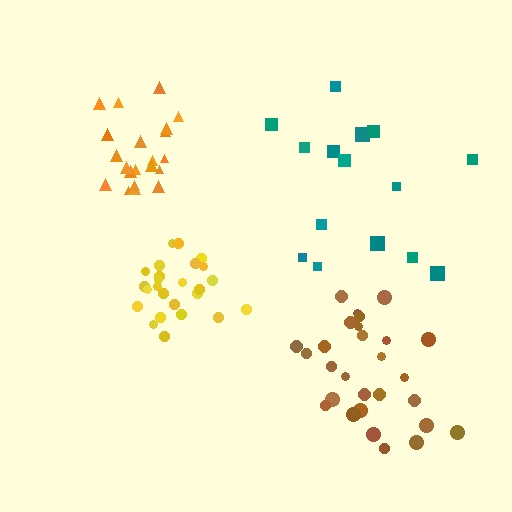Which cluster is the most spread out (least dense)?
Teal.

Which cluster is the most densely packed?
Orange.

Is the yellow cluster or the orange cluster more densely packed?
Orange.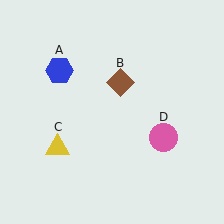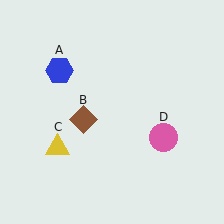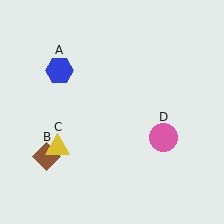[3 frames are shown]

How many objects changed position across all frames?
1 object changed position: brown diamond (object B).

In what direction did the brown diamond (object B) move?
The brown diamond (object B) moved down and to the left.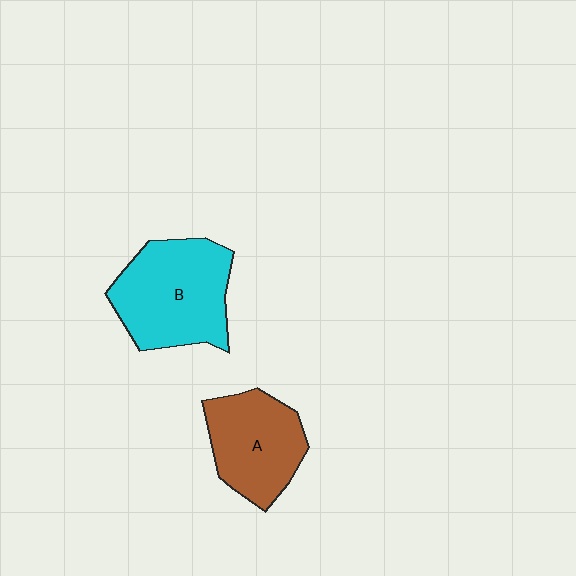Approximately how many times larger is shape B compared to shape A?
Approximately 1.3 times.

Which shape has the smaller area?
Shape A (brown).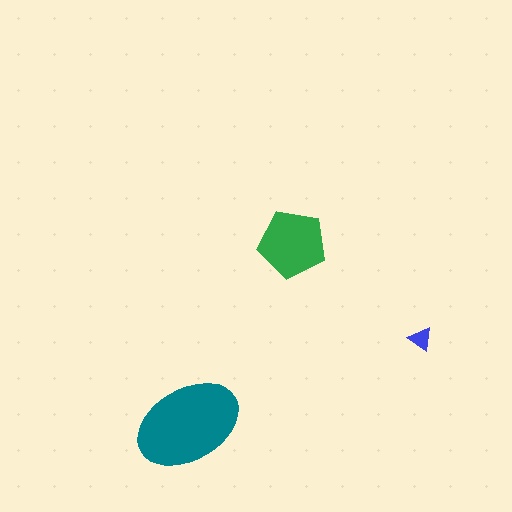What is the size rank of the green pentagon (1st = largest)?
2nd.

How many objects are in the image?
There are 3 objects in the image.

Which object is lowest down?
The teal ellipse is bottommost.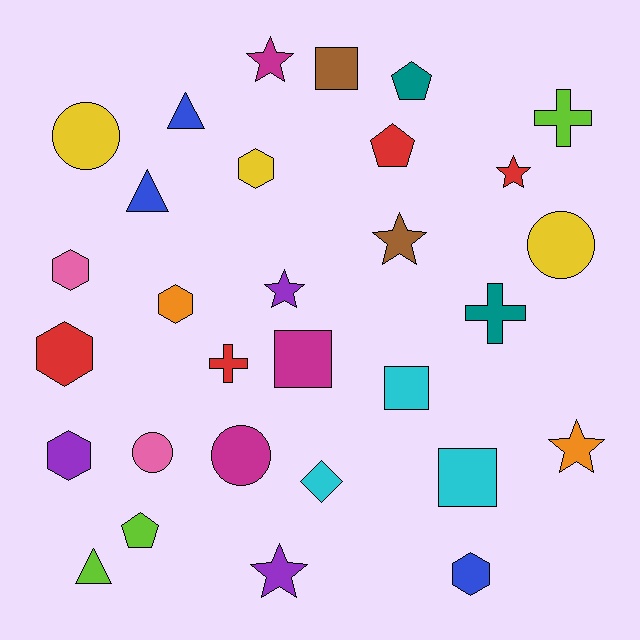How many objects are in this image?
There are 30 objects.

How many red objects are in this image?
There are 4 red objects.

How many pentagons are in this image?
There are 3 pentagons.